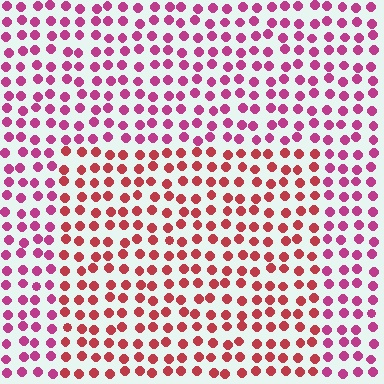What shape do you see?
I see a rectangle.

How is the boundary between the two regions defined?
The boundary is defined purely by a slight shift in hue (about 31 degrees). Spacing, size, and orientation are identical on both sides.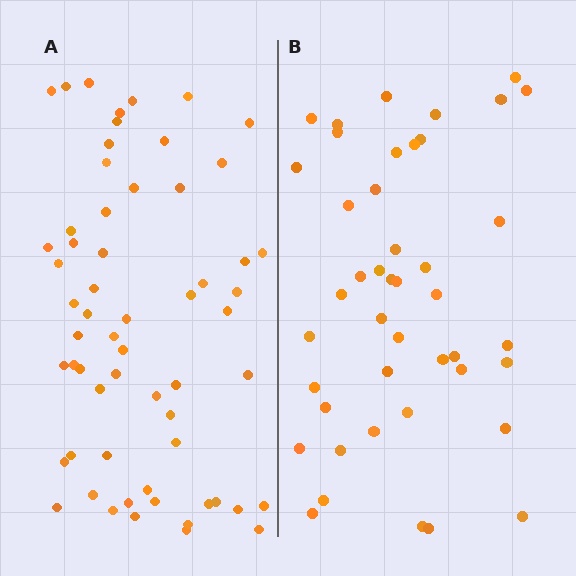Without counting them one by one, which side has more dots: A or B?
Region A (the left region) has more dots.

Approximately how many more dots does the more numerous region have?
Region A has approximately 15 more dots than region B.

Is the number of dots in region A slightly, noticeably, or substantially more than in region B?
Region A has noticeably more, but not dramatically so. The ratio is roughly 1.4 to 1.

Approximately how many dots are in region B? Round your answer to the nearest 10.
About 40 dots. (The exact count is 44, which rounds to 40.)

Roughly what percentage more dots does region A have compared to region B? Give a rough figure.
About 35% more.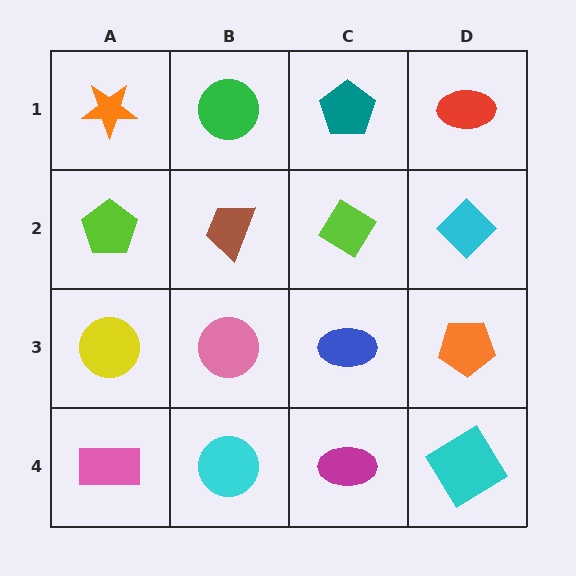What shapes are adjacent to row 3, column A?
A lime pentagon (row 2, column A), a pink rectangle (row 4, column A), a pink circle (row 3, column B).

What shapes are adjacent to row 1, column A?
A lime pentagon (row 2, column A), a green circle (row 1, column B).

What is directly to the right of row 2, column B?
A lime diamond.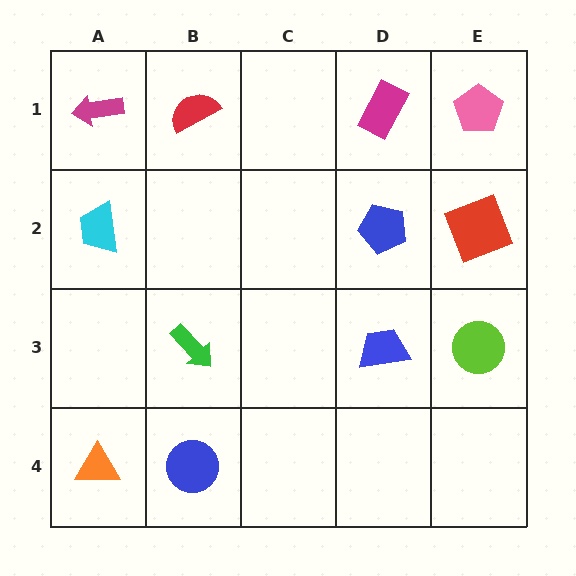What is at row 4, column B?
A blue circle.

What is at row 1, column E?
A pink pentagon.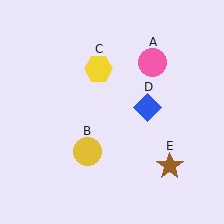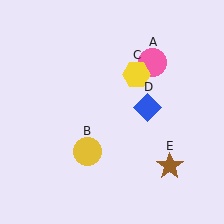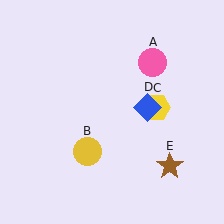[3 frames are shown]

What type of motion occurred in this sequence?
The yellow hexagon (object C) rotated clockwise around the center of the scene.